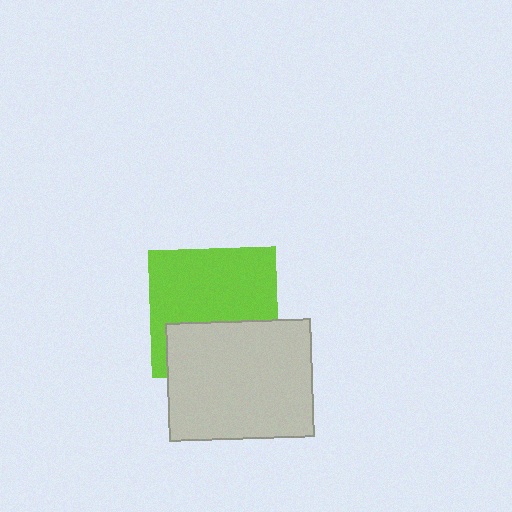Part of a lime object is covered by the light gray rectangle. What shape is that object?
It is a square.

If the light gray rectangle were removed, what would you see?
You would see the complete lime square.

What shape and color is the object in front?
The object in front is a light gray rectangle.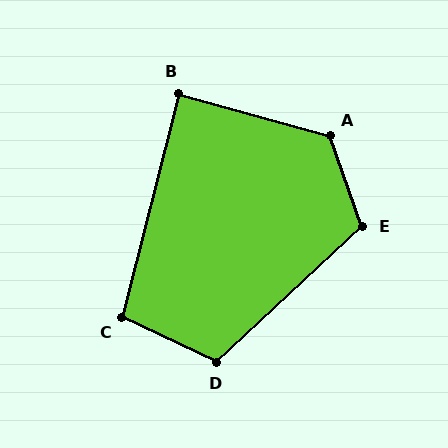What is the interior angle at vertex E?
Approximately 114 degrees (obtuse).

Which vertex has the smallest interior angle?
B, at approximately 89 degrees.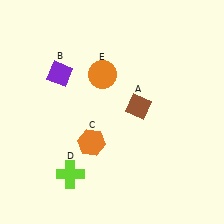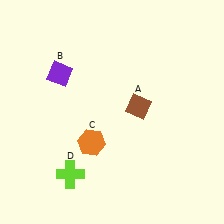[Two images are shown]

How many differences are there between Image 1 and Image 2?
There is 1 difference between the two images.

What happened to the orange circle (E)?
The orange circle (E) was removed in Image 2. It was in the top-left area of Image 1.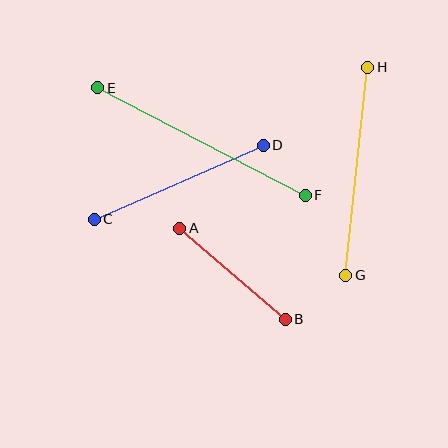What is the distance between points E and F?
The distance is approximately 234 pixels.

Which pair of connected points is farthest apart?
Points E and F are farthest apart.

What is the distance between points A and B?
The distance is approximately 140 pixels.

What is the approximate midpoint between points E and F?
The midpoint is at approximately (202, 142) pixels.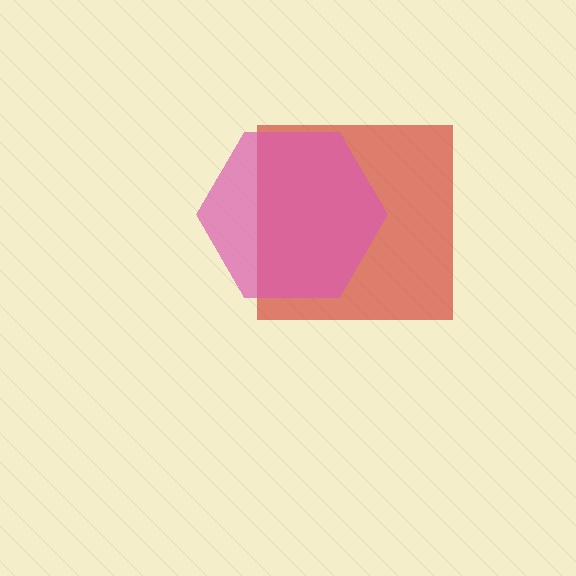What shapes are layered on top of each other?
The layered shapes are: a red square, a pink hexagon.